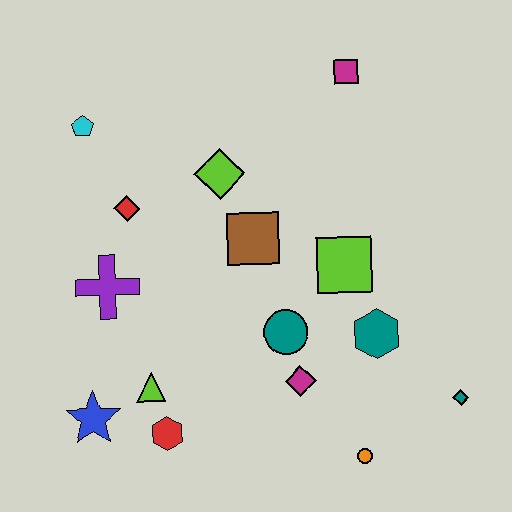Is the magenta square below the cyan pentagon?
No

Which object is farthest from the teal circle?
The cyan pentagon is farthest from the teal circle.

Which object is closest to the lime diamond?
The brown square is closest to the lime diamond.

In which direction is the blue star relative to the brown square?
The blue star is below the brown square.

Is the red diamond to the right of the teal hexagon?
No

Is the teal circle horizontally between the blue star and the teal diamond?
Yes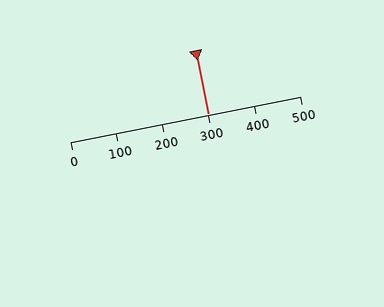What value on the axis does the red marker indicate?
The marker indicates approximately 300.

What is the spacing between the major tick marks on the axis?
The major ticks are spaced 100 apart.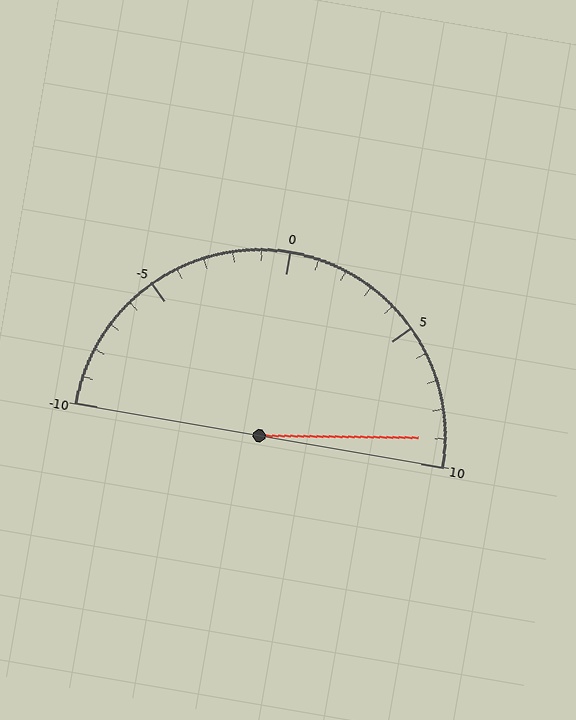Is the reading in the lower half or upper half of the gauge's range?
The reading is in the upper half of the range (-10 to 10).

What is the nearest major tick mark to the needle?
The nearest major tick mark is 10.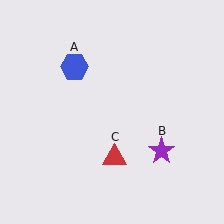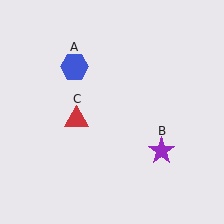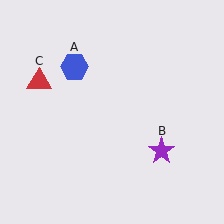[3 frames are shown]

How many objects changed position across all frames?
1 object changed position: red triangle (object C).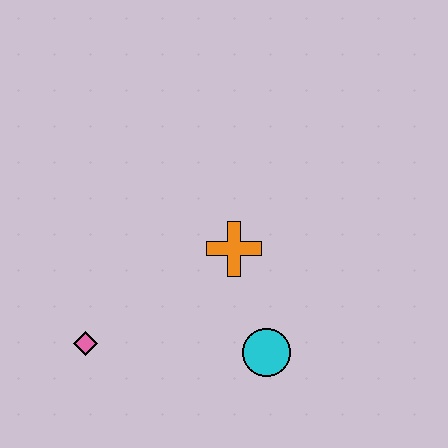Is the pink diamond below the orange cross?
Yes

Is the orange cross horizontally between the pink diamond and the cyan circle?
Yes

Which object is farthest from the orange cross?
The pink diamond is farthest from the orange cross.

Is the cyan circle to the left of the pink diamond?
No